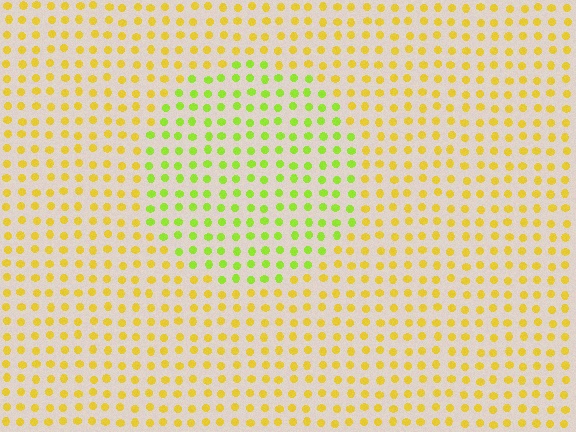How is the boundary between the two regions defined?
The boundary is defined purely by a slight shift in hue (about 38 degrees). Spacing, size, and orientation are identical on both sides.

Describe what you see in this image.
The image is filled with small yellow elements in a uniform arrangement. A circle-shaped region is visible where the elements are tinted to a slightly different hue, forming a subtle color boundary.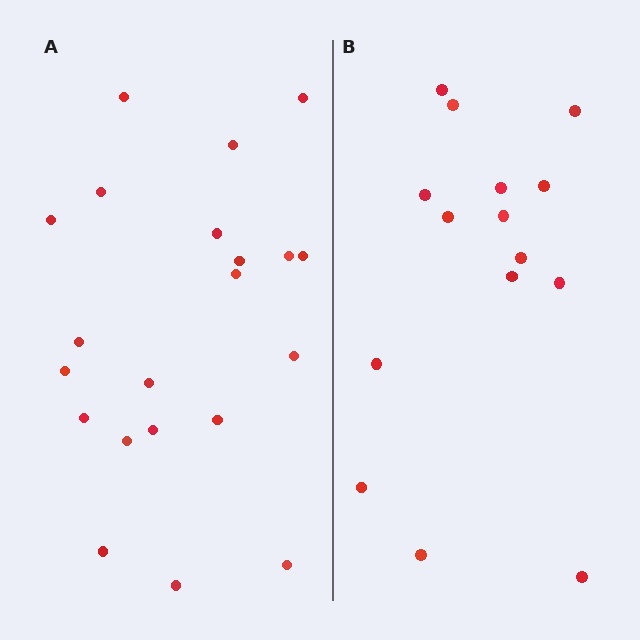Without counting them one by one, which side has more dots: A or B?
Region A (the left region) has more dots.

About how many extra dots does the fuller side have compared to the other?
Region A has about 6 more dots than region B.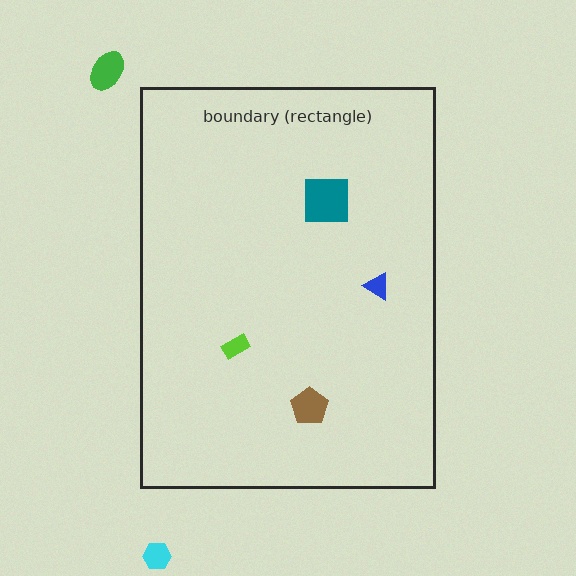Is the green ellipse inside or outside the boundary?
Outside.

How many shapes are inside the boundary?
4 inside, 2 outside.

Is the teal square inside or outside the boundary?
Inside.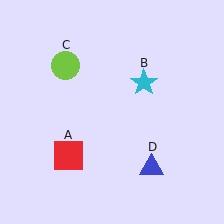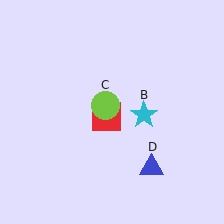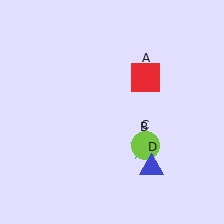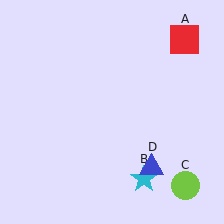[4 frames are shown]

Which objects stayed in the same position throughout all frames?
Blue triangle (object D) remained stationary.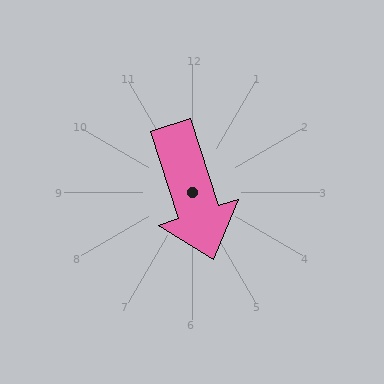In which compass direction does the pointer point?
South.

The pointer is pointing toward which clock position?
Roughly 5 o'clock.